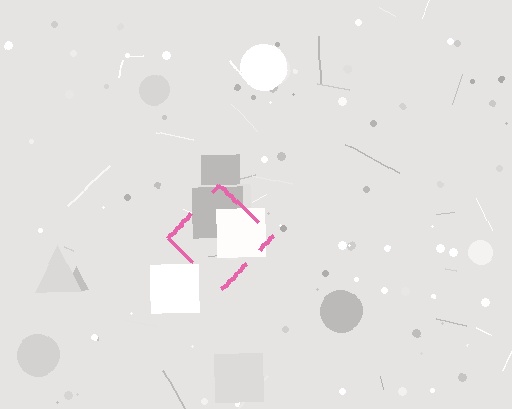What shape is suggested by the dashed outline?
The dashed outline suggests a diamond.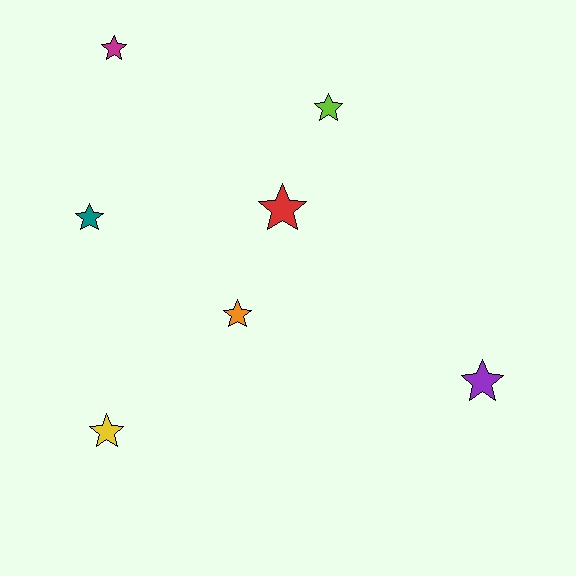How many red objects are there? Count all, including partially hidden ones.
There is 1 red object.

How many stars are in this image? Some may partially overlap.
There are 7 stars.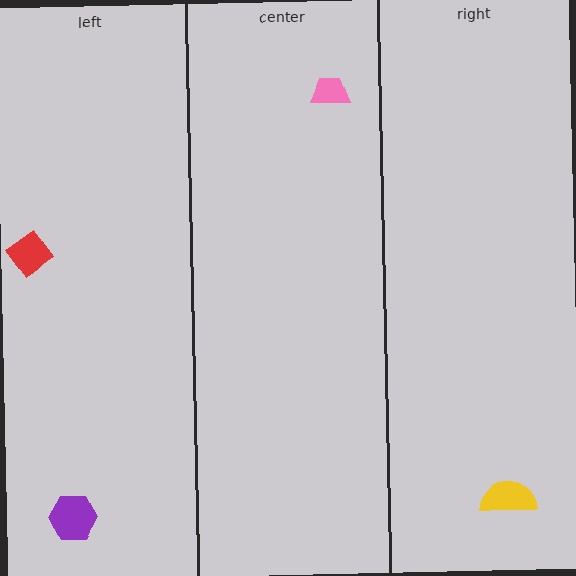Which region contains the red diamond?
The left region.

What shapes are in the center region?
The pink trapezoid.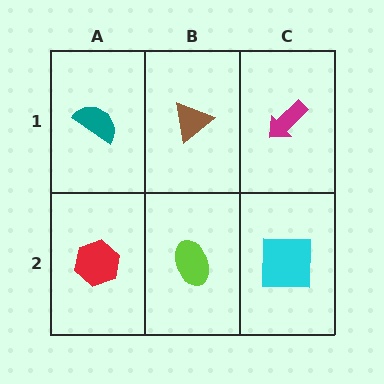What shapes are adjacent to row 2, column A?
A teal semicircle (row 1, column A), a lime ellipse (row 2, column B).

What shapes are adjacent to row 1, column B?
A lime ellipse (row 2, column B), a teal semicircle (row 1, column A), a magenta arrow (row 1, column C).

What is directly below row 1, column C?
A cyan square.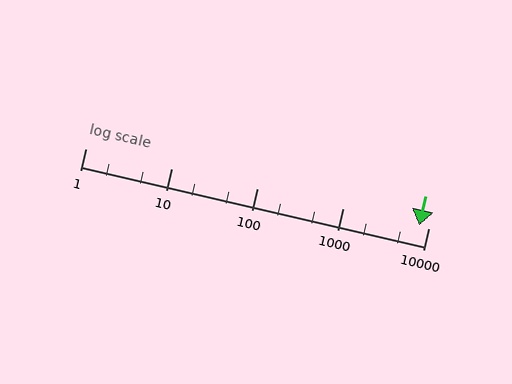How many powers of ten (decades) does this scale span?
The scale spans 4 decades, from 1 to 10000.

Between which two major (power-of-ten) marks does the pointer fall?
The pointer is between 1000 and 10000.